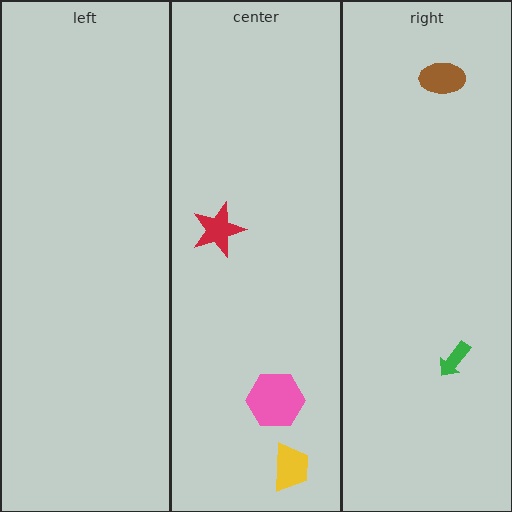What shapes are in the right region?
The brown ellipse, the green arrow.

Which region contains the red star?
The center region.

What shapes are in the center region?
The pink hexagon, the yellow trapezoid, the red star.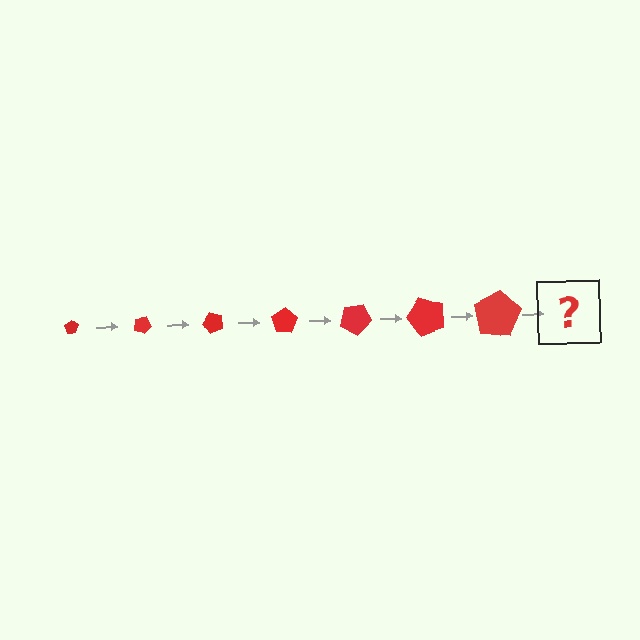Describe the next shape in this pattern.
It should be a pentagon, larger than the previous one and rotated 175 degrees from the start.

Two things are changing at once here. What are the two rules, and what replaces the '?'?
The two rules are that the pentagon grows larger each step and it rotates 25 degrees each step. The '?' should be a pentagon, larger than the previous one and rotated 175 degrees from the start.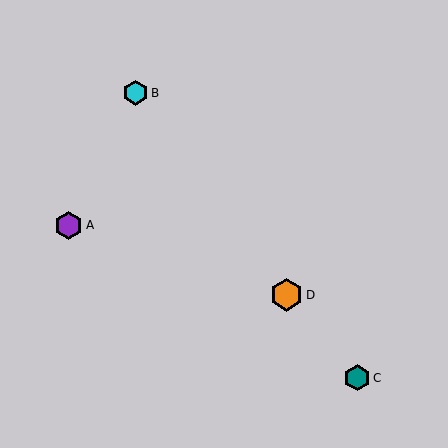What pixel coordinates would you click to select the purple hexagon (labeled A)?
Click at (69, 225) to select the purple hexagon A.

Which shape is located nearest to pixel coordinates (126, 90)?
The cyan hexagon (labeled B) at (136, 93) is nearest to that location.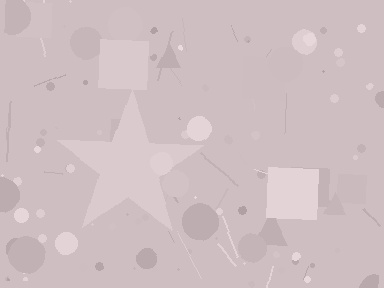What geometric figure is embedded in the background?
A star is embedded in the background.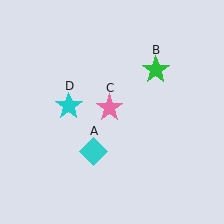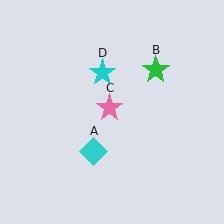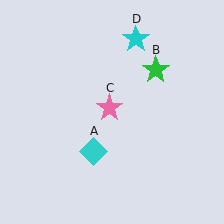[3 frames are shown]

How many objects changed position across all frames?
1 object changed position: cyan star (object D).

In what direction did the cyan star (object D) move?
The cyan star (object D) moved up and to the right.